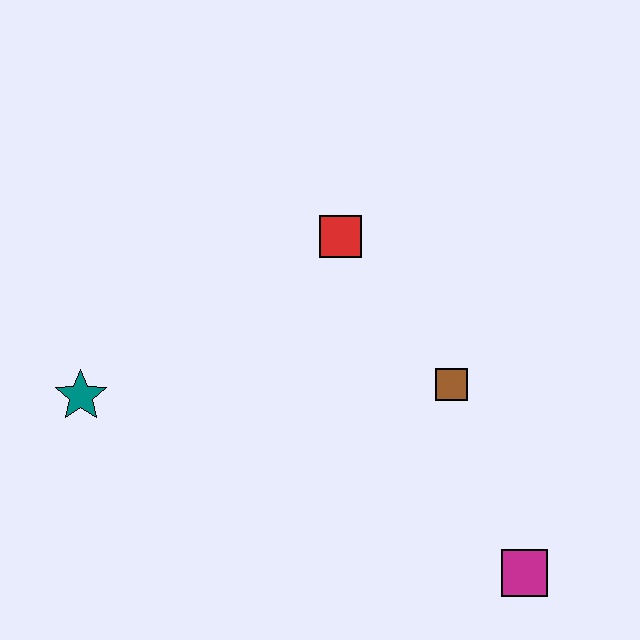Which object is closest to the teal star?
The red square is closest to the teal star.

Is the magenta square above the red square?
No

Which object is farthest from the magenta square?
The teal star is farthest from the magenta square.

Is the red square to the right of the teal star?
Yes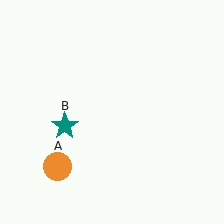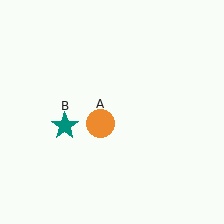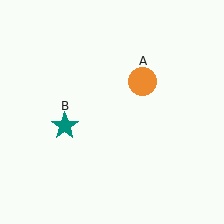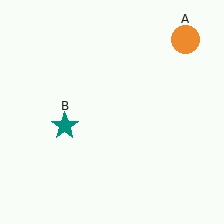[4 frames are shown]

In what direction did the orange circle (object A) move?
The orange circle (object A) moved up and to the right.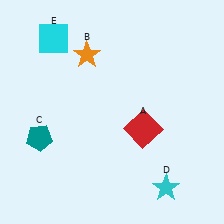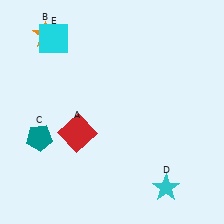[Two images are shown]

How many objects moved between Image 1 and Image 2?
2 objects moved between the two images.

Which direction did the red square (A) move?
The red square (A) moved left.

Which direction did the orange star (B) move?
The orange star (B) moved left.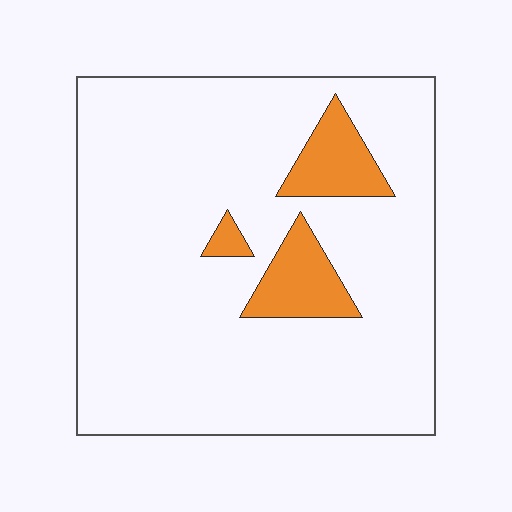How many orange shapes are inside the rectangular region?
3.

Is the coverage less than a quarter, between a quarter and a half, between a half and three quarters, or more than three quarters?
Less than a quarter.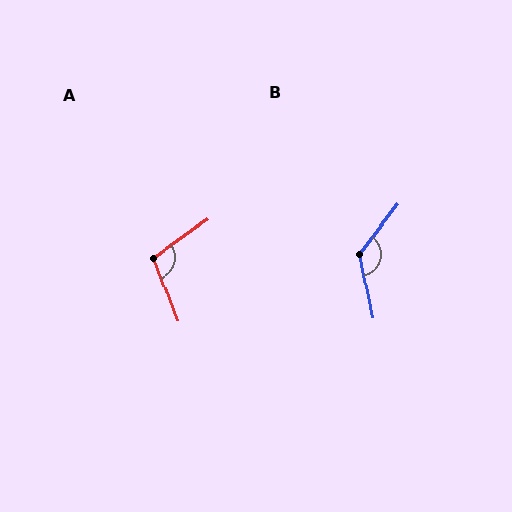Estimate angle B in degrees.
Approximately 131 degrees.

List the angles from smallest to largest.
A (104°), B (131°).